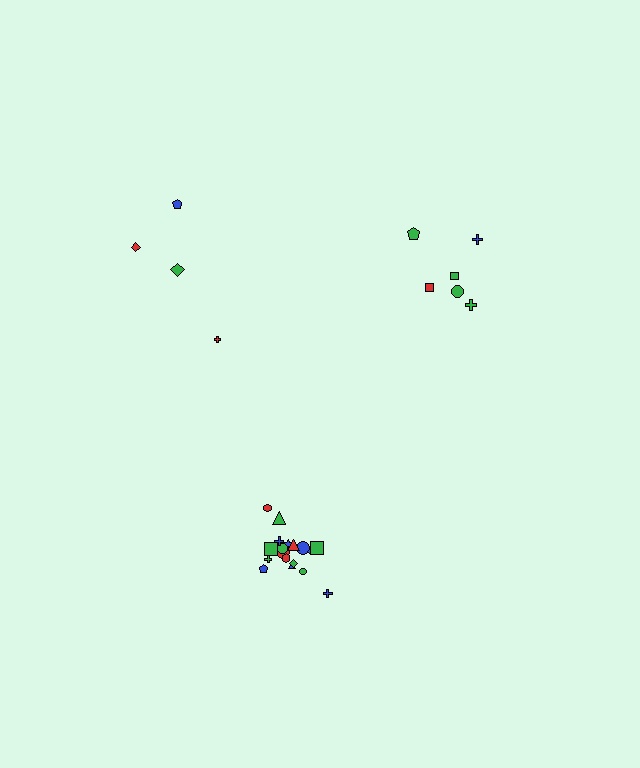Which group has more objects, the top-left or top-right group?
The top-right group.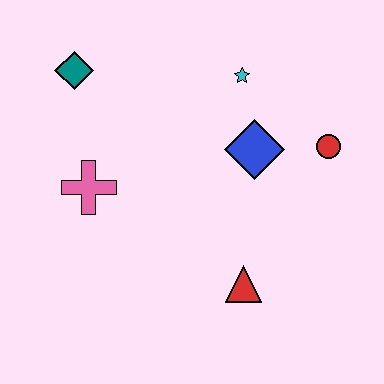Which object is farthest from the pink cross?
The red circle is farthest from the pink cross.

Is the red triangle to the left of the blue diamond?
Yes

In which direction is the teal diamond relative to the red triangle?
The teal diamond is above the red triangle.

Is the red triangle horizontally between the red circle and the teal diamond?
Yes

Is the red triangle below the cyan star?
Yes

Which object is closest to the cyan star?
The blue diamond is closest to the cyan star.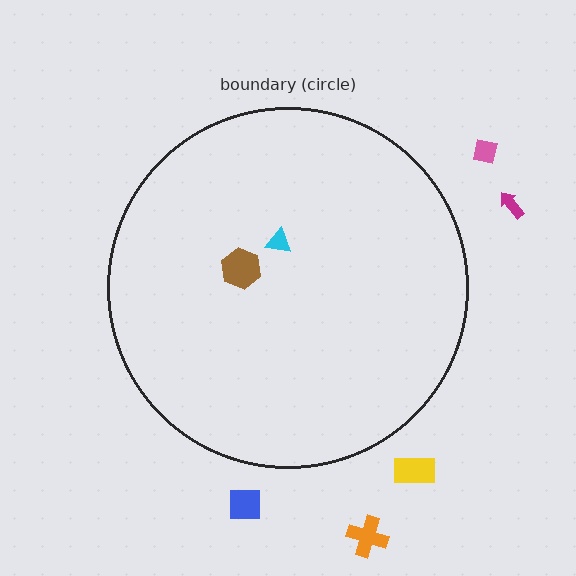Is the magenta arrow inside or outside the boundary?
Outside.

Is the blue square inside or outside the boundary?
Outside.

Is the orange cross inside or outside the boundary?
Outside.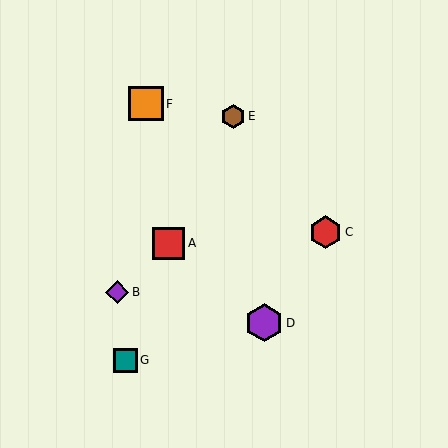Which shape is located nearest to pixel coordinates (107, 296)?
The purple diamond (labeled B) at (117, 292) is nearest to that location.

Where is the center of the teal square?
The center of the teal square is at (125, 360).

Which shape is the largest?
The purple hexagon (labeled D) is the largest.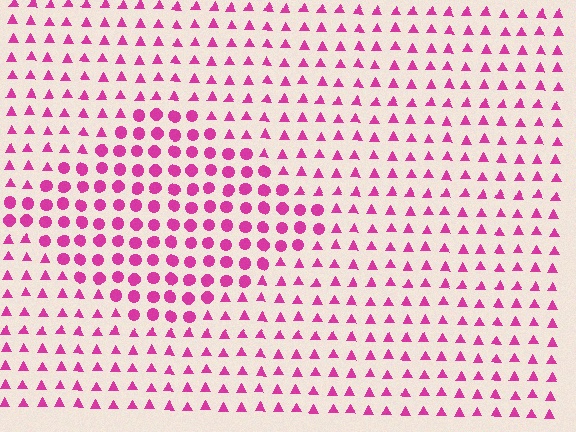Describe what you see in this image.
The image is filled with small magenta elements arranged in a uniform grid. A diamond-shaped region contains circles, while the surrounding area contains triangles. The boundary is defined purely by the change in element shape.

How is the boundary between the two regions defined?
The boundary is defined by a change in element shape: circles inside vs. triangles outside. All elements share the same color and spacing.